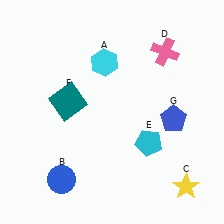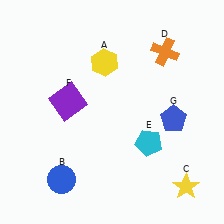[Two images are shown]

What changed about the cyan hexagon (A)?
In Image 1, A is cyan. In Image 2, it changed to yellow.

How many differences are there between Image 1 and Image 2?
There are 3 differences between the two images.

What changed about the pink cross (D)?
In Image 1, D is pink. In Image 2, it changed to orange.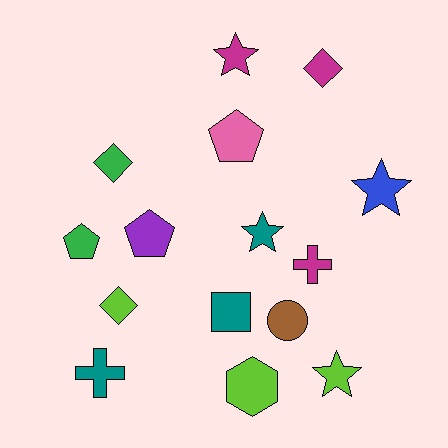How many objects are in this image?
There are 15 objects.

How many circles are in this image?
There is 1 circle.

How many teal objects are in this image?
There are 3 teal objects.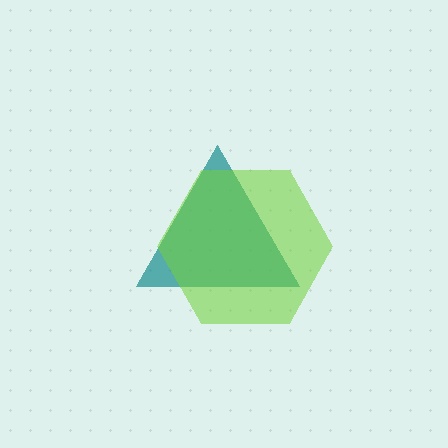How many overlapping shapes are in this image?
There are 2 overlapping shapes in the image.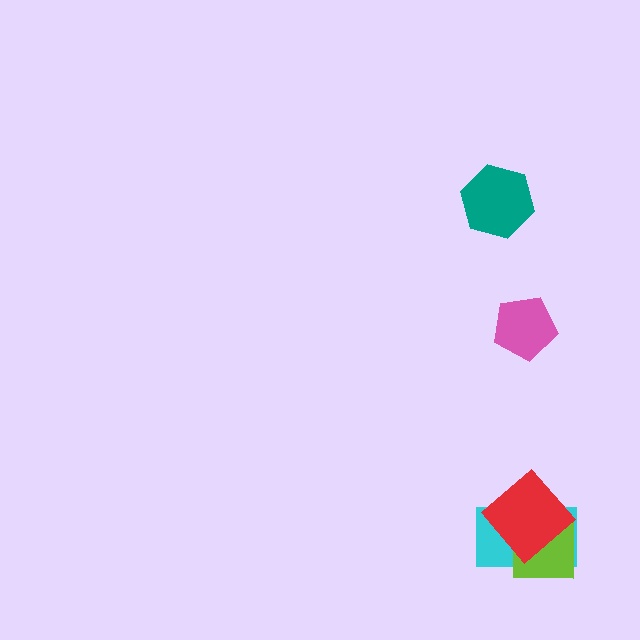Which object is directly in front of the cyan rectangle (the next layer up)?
The lime square is directly in front of the cyan rectangle.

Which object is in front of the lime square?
The red diamond is in front of the lime square.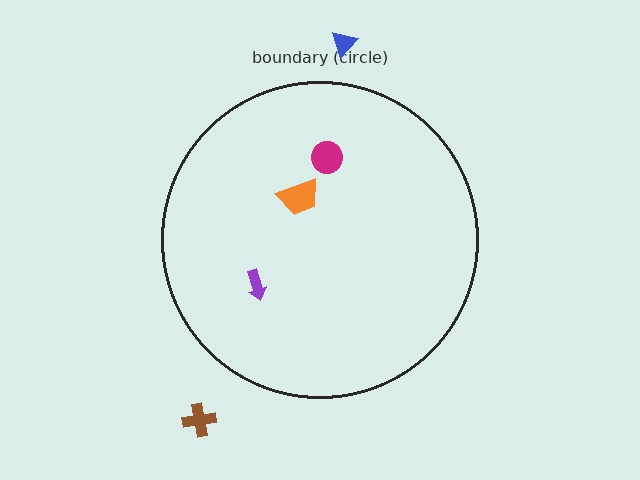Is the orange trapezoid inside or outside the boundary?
Inside.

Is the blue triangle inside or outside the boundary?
Outside.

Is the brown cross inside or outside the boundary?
Outside.